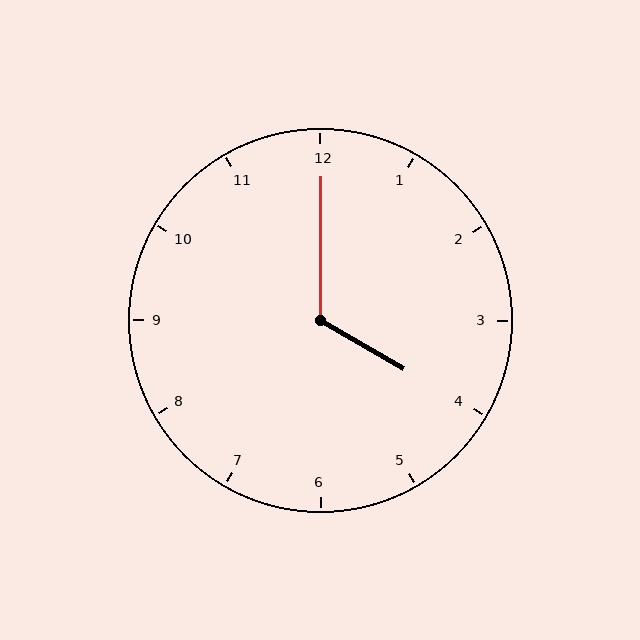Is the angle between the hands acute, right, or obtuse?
It is obtuse.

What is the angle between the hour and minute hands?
Approximately 120 degrees.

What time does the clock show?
4:00.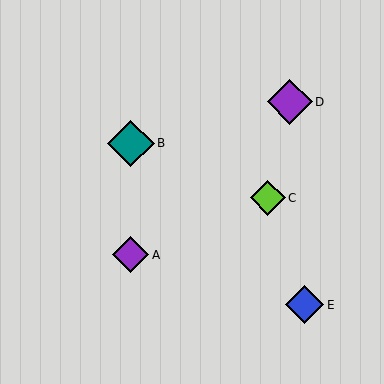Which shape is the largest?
The teal diamond (labeled B) is the largest.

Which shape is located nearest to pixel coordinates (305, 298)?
The blue diamond (labeled E) at (305, 305) is nearest to that location.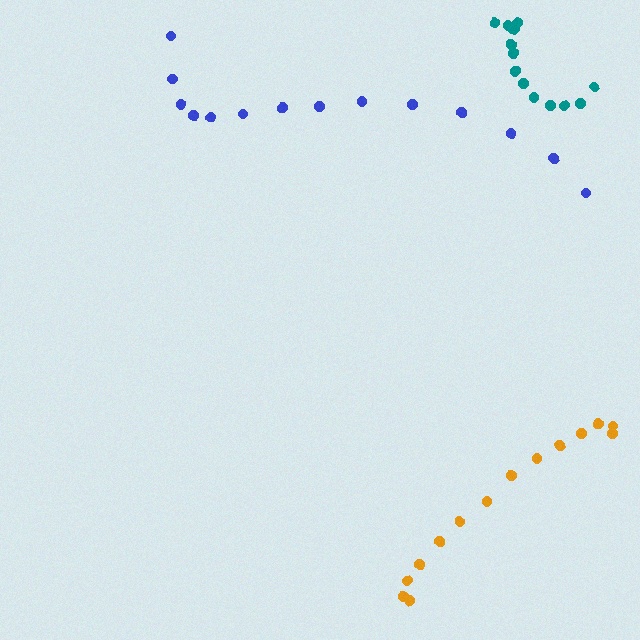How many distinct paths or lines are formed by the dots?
There are 3 distinct paths.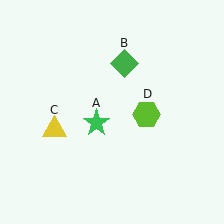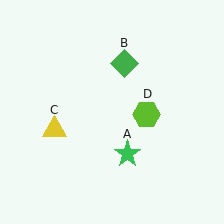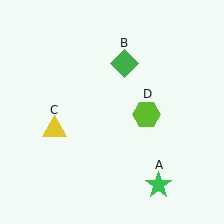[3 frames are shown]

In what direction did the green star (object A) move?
The green star (object A) moved down and to the right.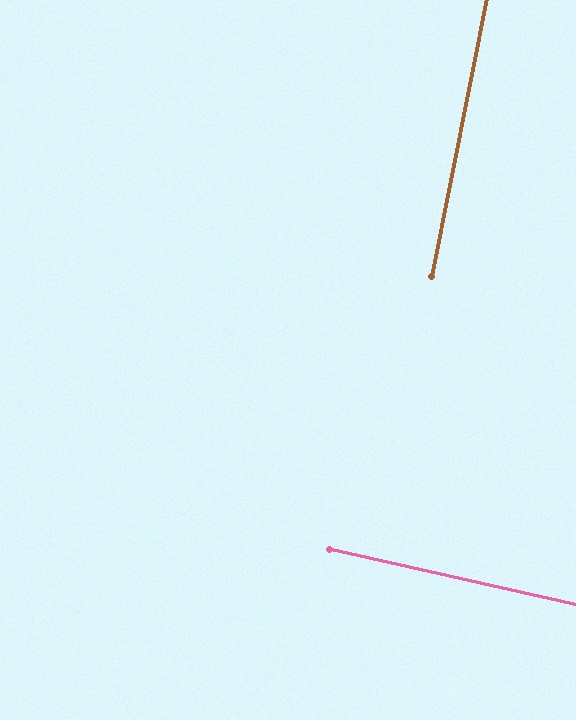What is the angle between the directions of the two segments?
Approximately 88 degrees.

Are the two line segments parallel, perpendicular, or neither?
Perpendicular — they meet at approximately 88°.